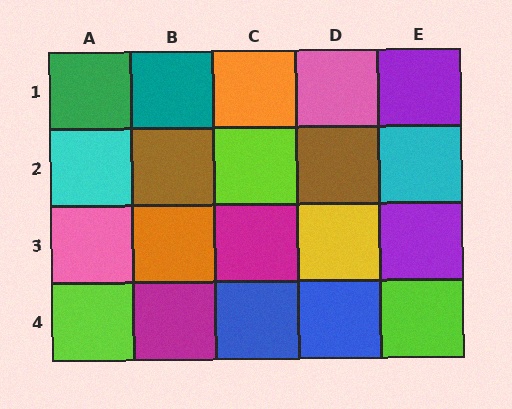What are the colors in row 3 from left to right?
Pink, orange, magenta, yellow, purple.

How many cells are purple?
2 cells are purple.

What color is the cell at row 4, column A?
Lime.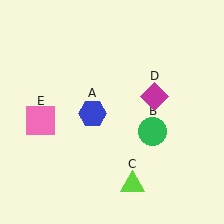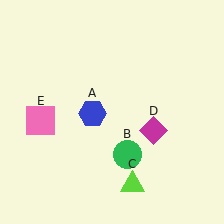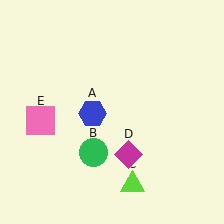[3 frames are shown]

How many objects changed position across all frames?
2 objects changed position: green circle (object B), magenta diamond (object D).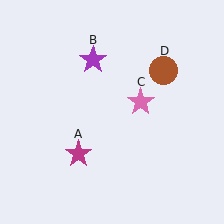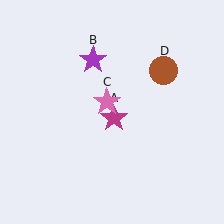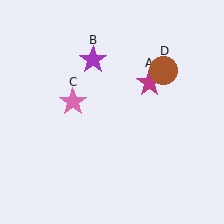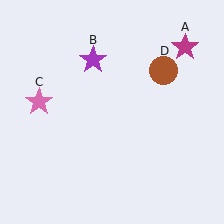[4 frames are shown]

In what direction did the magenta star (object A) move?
The magenta star (object A) moved up and to the right.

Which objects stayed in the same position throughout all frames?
Purple star (object B) and brown circle (object D) remained stationary.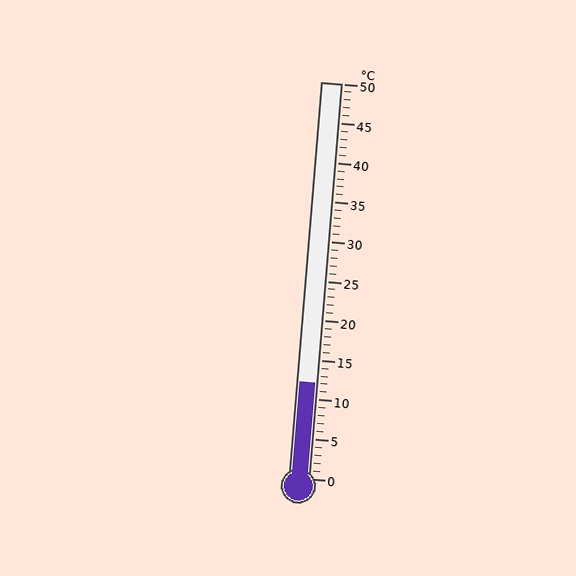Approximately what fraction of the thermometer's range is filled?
The thermometer is filled to approximately 25% of its range.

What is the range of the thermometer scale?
The thermometer scale ranges from 0°C to 50°C.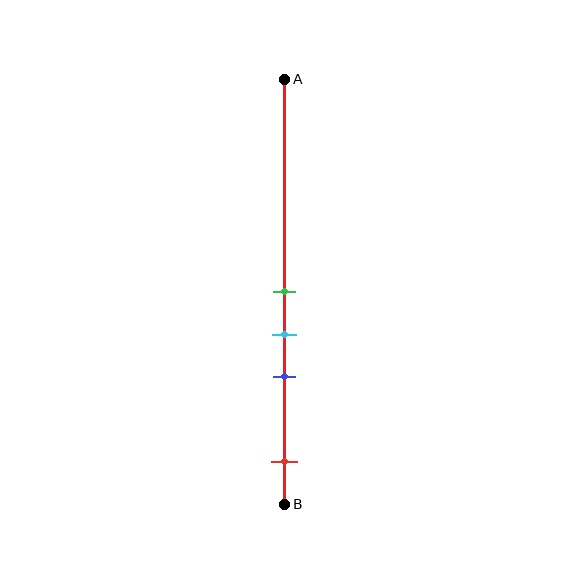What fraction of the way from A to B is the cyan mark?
The cyan mark is approximately 60% (0.6) of the way from A to B.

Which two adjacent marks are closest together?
The green and cyan marks are the closest adjacent pair.